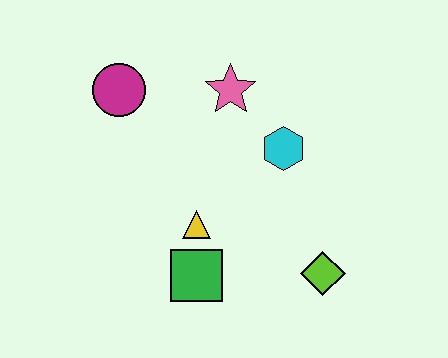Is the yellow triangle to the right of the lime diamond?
No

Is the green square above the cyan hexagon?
No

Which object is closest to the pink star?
The cyan hexagon is closest to the pink star.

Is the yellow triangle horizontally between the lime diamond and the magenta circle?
Yes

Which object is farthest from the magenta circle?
The lime diamond is farthest from the magenta circle.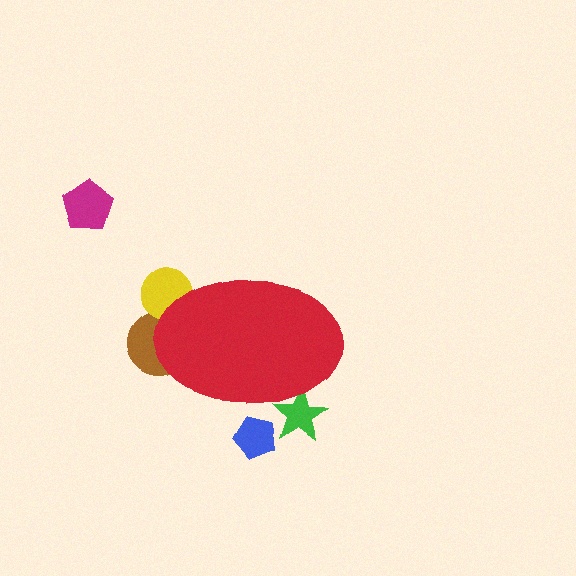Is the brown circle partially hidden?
Yes, the brown circle is partially hidden behind the red ellipse.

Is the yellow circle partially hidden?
Yes, the yellow circle is partially hidden behind the red ellipse.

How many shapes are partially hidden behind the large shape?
4 shapes are partially hidden.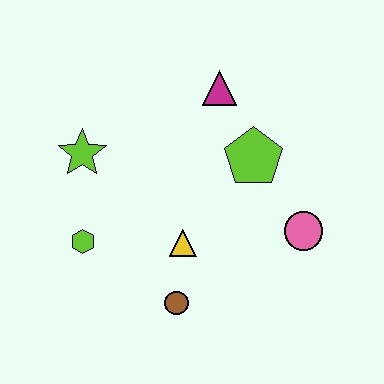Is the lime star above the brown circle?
Yes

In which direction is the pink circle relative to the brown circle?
The pink circle is to the right of the brown circle.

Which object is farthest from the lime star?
The pink circle is farthest from the lime star.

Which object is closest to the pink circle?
The lime pentagon is closest to the pink circle.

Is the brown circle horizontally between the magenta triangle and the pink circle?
No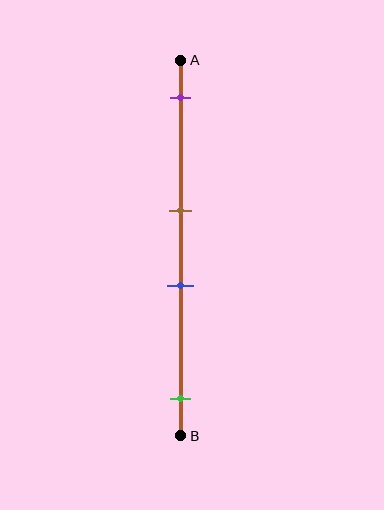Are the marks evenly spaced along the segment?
No, the marks are not evenly spaced.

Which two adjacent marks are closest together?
The brown and blue marks are the closest adjacent pair.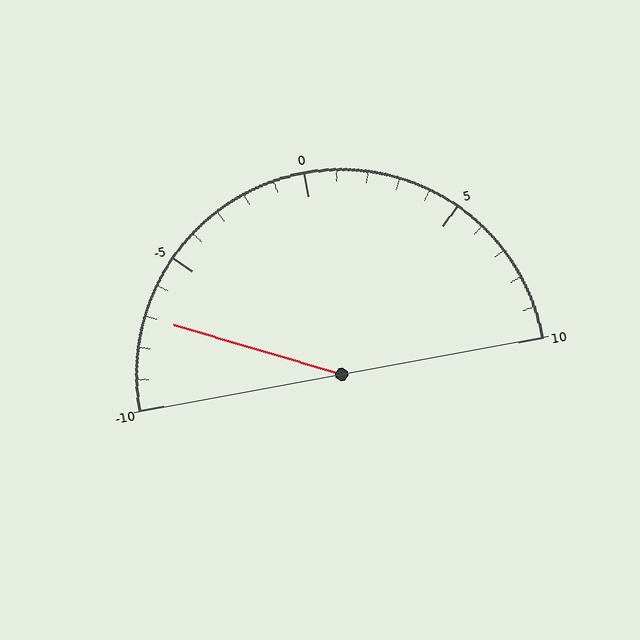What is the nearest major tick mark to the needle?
The nearest major tick mark is -5.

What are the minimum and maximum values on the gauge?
The gauge ranges from -10 to 10.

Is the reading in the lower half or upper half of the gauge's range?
The reading is in the lower half of the range (-10 to 10).